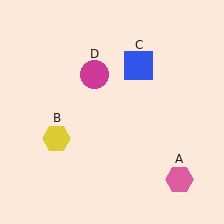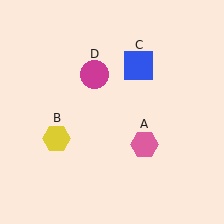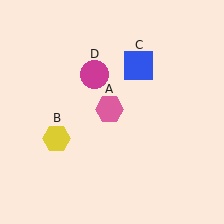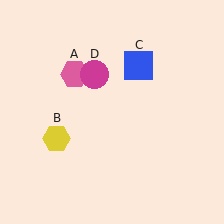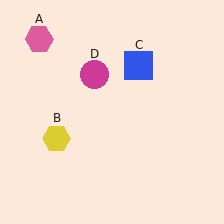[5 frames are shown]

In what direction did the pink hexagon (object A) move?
The pink hexagon (object A) moved up and to the left.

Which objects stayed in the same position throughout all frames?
Yellow hexagon (object B) and blue square (object C) and magenta circle (object D) remained stationary.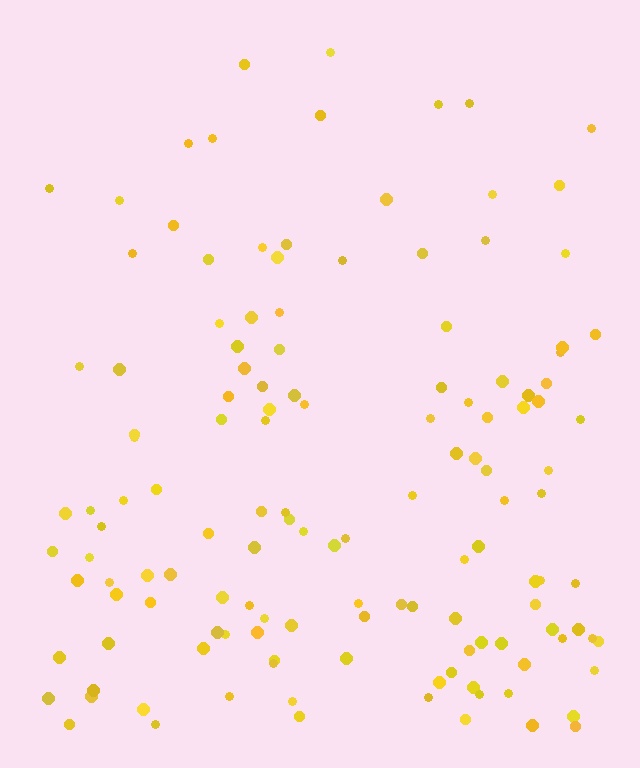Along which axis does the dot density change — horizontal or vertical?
Vertical.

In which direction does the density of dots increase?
From top to bottom, with the bottom side densest.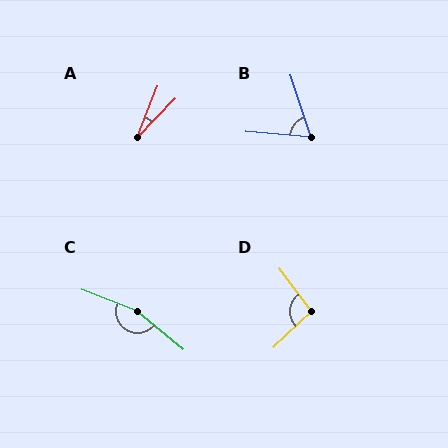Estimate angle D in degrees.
Approximately 97 degrees.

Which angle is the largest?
C, at approximately 161 degrees.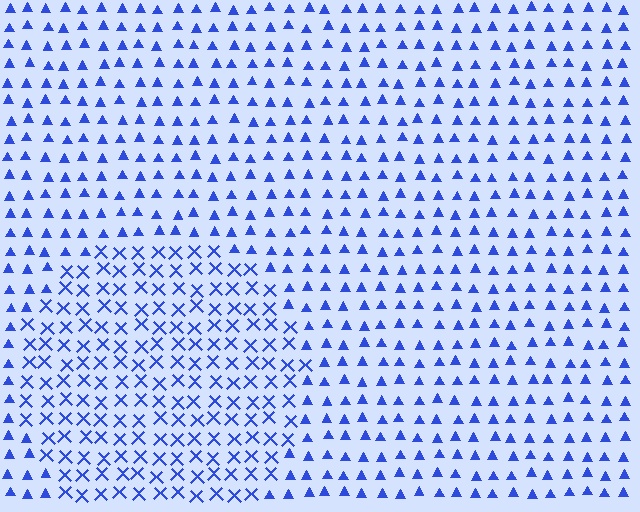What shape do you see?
I see a circle.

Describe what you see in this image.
The image is filled with small blue elements arranged in a uniform grid. A circle-shaped region contains X marks, while the surrounding area contains triangles. The boundary is defined purely by the change in element shape.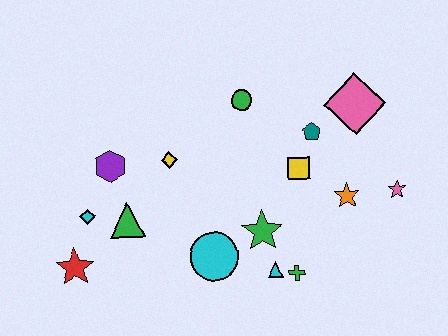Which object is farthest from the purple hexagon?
The pink star is farthest from the purple hexagon.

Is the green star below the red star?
No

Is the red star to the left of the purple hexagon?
Yes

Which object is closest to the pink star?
The orange star is closest to the pink star.